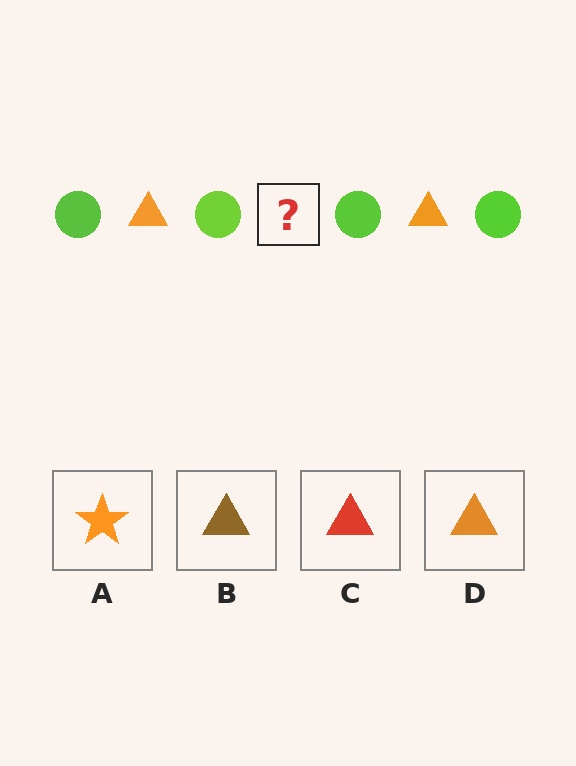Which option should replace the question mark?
Option D.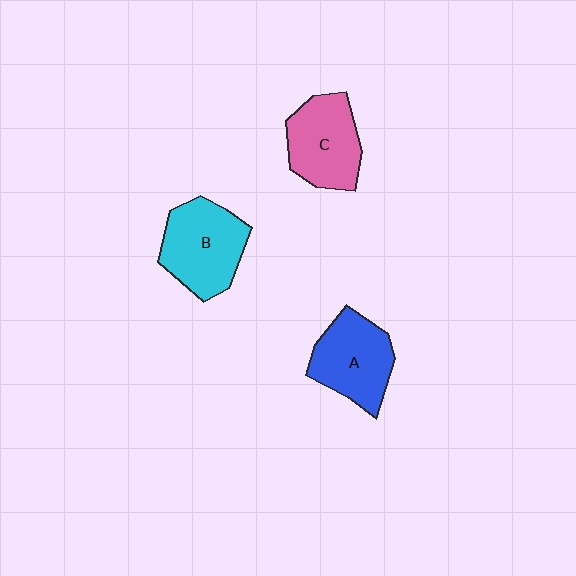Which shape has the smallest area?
Shape C (pink).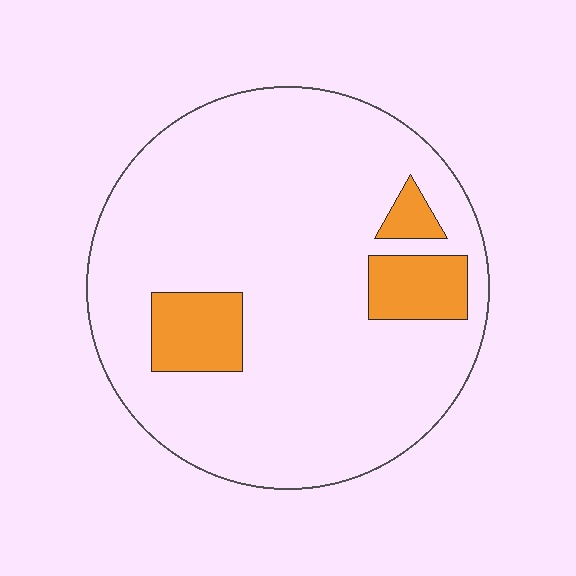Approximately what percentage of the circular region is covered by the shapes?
Approximately 15%.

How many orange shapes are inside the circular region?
3.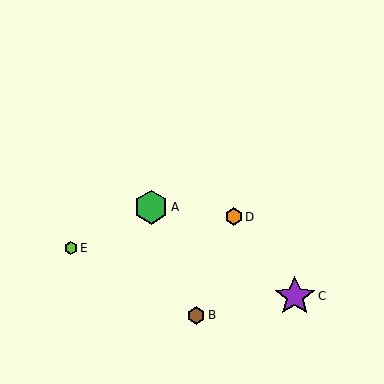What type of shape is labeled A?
Shape A is a green hexagon.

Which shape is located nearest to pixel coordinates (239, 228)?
The orange hexagon (labeled D) at (234, 217) is nearest to that location.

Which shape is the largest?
The purple star (labeled C) is the largest.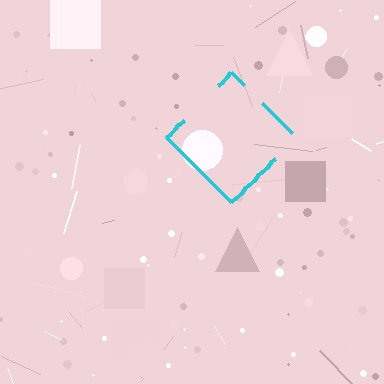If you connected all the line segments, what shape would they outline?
They would outline a diamond.